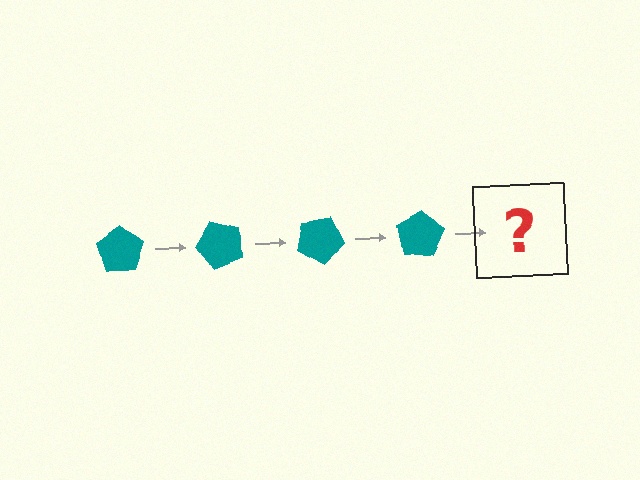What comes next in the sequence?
The next element should be a teal pentagon rotated 200 degrees.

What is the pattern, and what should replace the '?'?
The pattern is that the pentagon rotates 50 degrees each step. The '?' should be a teal pentagon rotated 200 degrees.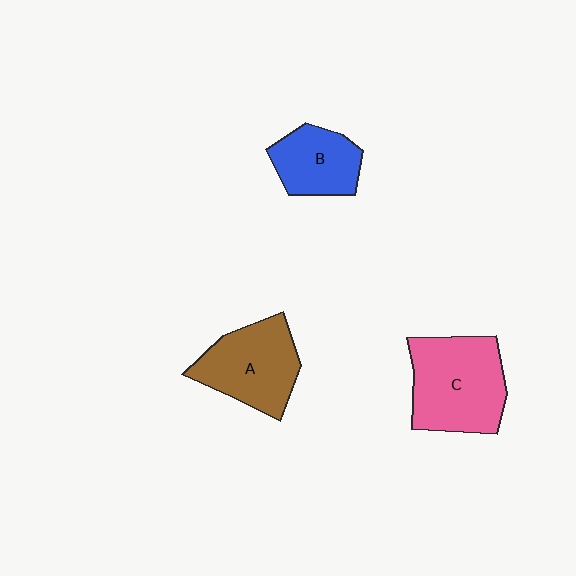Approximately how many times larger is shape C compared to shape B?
Approximately 1.6 times.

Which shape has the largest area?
Shape C (pink).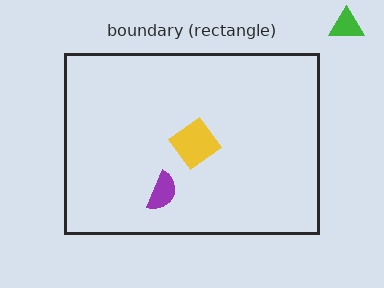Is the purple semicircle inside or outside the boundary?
Inside.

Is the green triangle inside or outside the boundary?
Outside.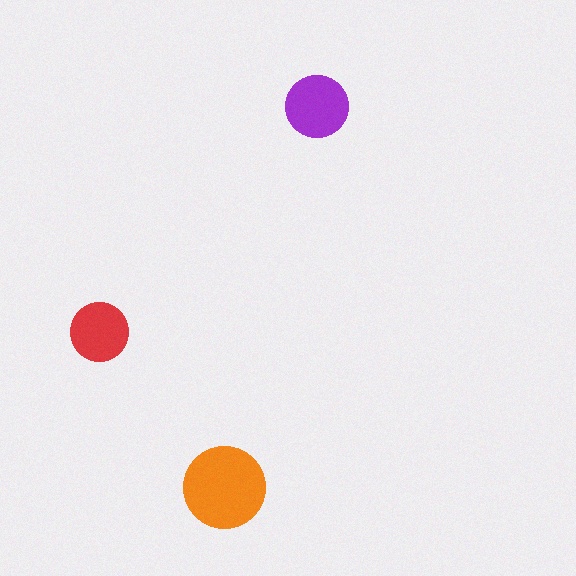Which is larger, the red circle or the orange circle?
The orange one.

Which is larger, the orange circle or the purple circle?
The orange one.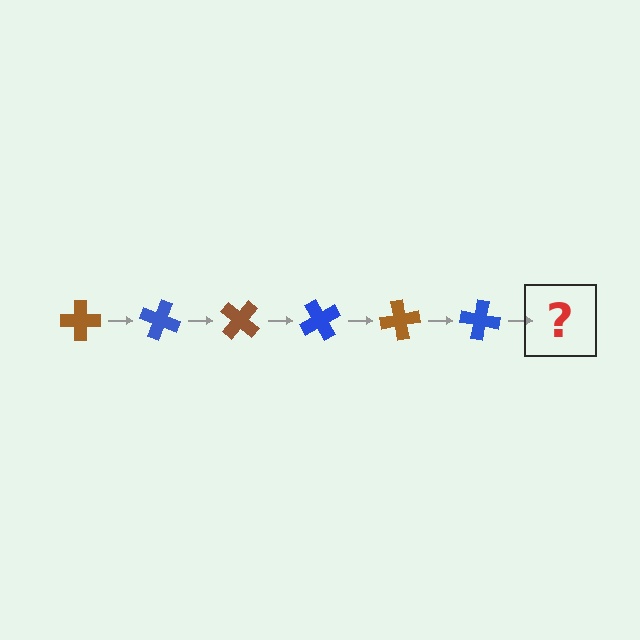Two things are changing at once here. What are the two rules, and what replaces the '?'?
The two rules are that it rotates 20 degrees each step and the color cycles through brown and blue. The '?' should be a brown cross, rotated 120 degrees from the start.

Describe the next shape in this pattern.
It should be a brown cross, rotated 120 degrees from the start.